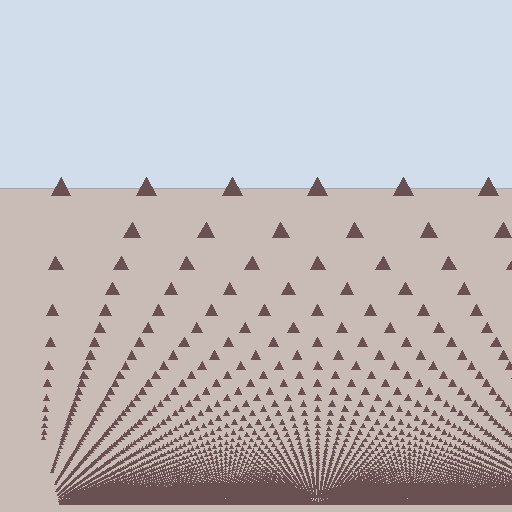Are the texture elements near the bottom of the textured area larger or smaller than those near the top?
Smaller. The gradient is inverted — elements near the bottom are smaller and denser.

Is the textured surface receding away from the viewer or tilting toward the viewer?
The surface appears to tilt toward the viewer. Texture elements get larger and sparser toward the top.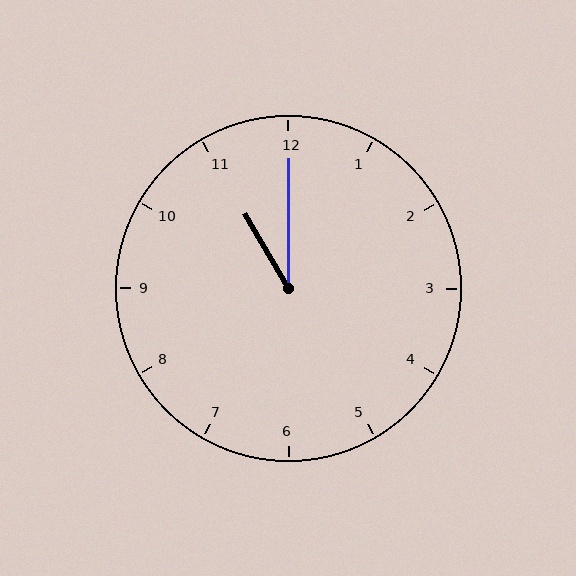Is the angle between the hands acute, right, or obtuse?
It is acute.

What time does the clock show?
11:00.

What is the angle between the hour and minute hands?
Approximately 30 degrees.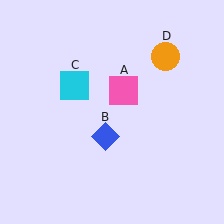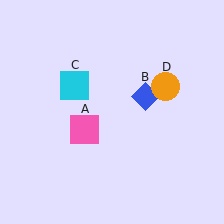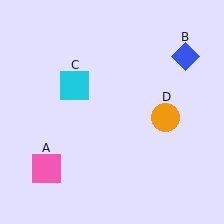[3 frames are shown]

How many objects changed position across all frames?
3 objects changed position: pink square (object A), blue diamond (object B), orange circle (object D).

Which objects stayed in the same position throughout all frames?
Cyan square (object C) remained stationary.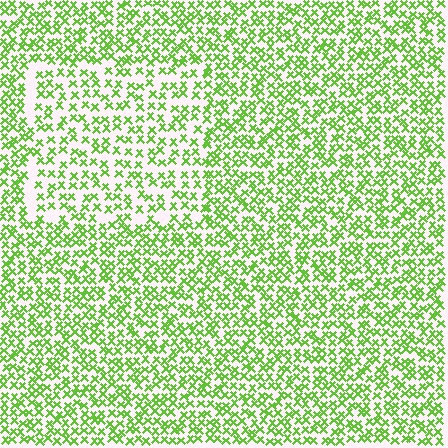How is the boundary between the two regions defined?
The boundary is defined by a change in element density (approximately 1.6x ratio). All elements are the same color, size, and shape.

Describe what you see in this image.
The image contains small lime elements arranged at two different densities. A rectangle-shaped region is visible where the elements are less densely packed than the surrounding area.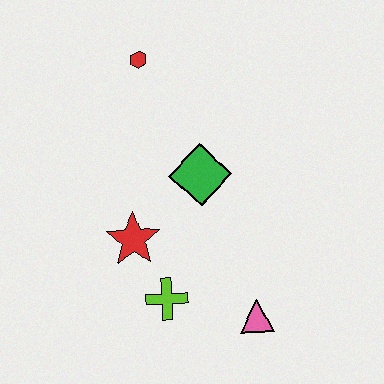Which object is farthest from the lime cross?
The red hexagon is farthest from the lime cross.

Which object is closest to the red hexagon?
The green diamond is closest to the red hexagon.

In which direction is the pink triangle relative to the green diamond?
The pink triangle is below the green diamond.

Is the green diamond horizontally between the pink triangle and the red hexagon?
Yes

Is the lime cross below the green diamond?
Yes